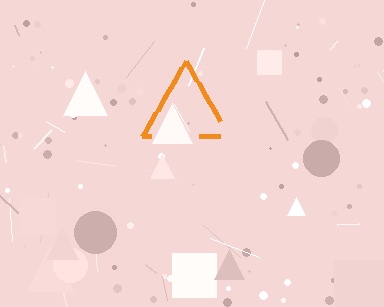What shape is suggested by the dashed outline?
The dashed outline suggests a triangle.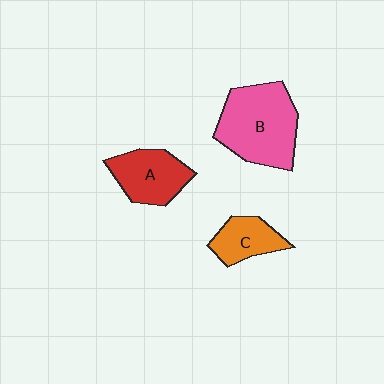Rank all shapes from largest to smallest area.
From largest to smallest: B (pink), A (red), C (orange).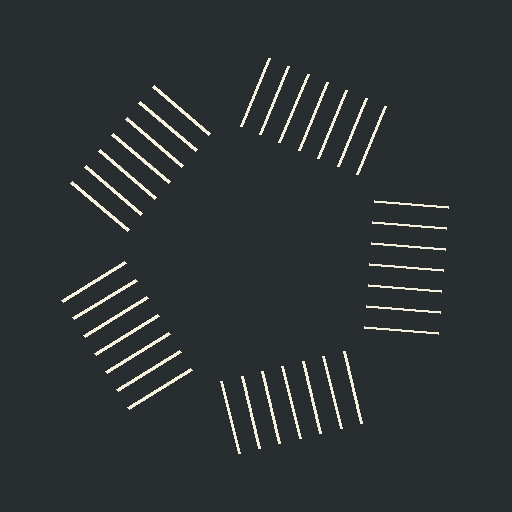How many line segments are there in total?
35 — 7 along each of the 5 edges.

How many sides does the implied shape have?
5 sides — the line-ends trace a pentagon.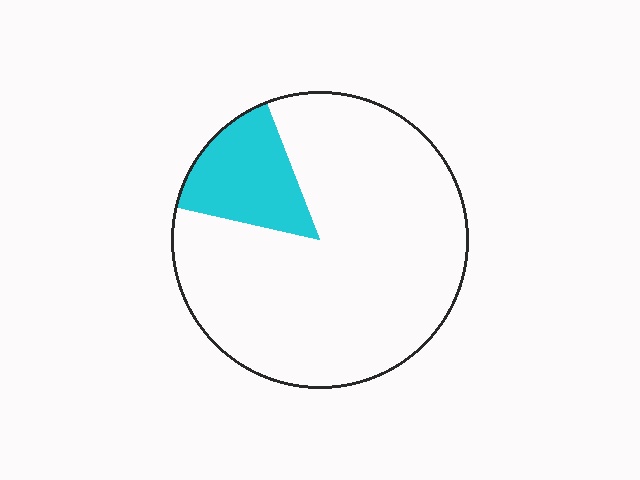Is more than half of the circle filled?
No.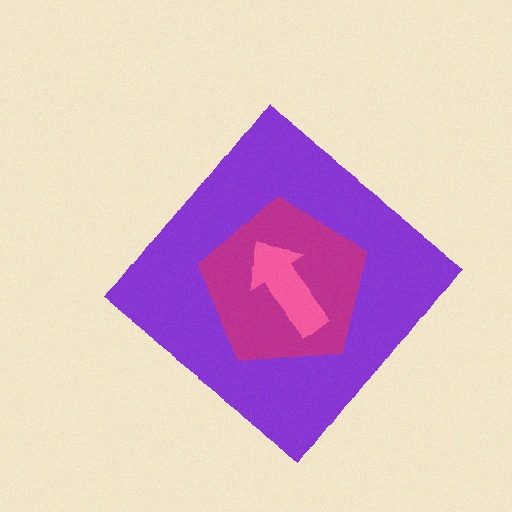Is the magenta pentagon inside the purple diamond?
Yes.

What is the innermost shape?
The pink arrow.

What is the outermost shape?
The purple diamond.